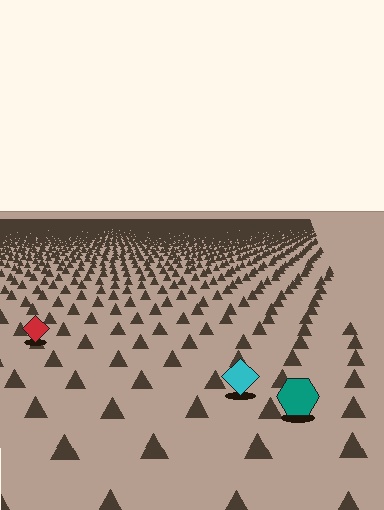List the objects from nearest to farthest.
From nearest to farthest: the teal hexagon, the cyan diamond, the red diamond.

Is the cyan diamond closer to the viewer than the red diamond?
Yes. The cyan diamond is closer — you can tell from the texture gradient: the ground texture is coarser near it.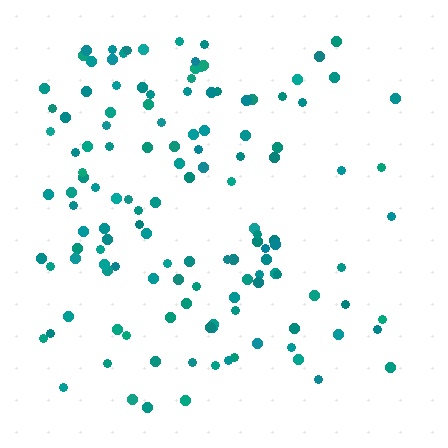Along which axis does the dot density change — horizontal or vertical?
Horizontal.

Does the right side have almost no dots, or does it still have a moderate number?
Still a moderate number, just noticeably fewer than the left.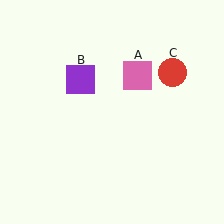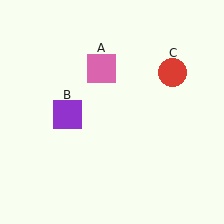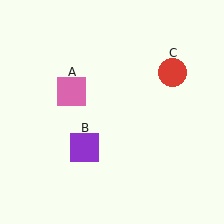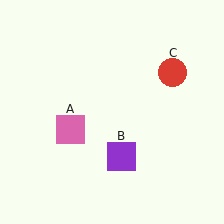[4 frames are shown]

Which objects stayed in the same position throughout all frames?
Red circle (object C) remained stationary.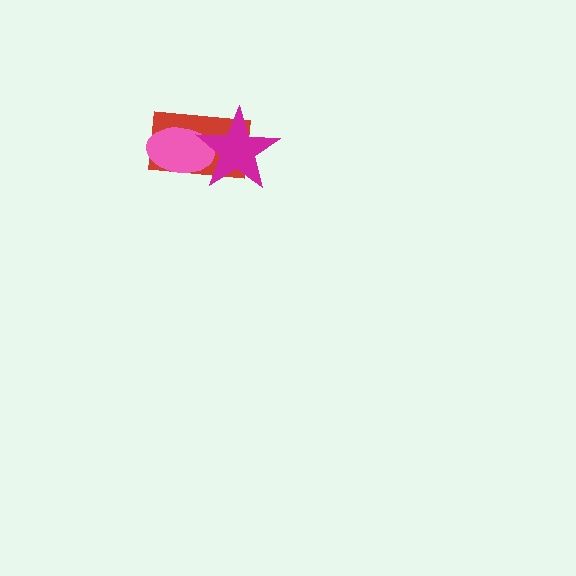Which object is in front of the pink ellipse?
The magenta star is in front of the pink ellipse.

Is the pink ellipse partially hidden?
Yes, it is partially covered by another shape.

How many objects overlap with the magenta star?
2 objects overlap with the magenta star.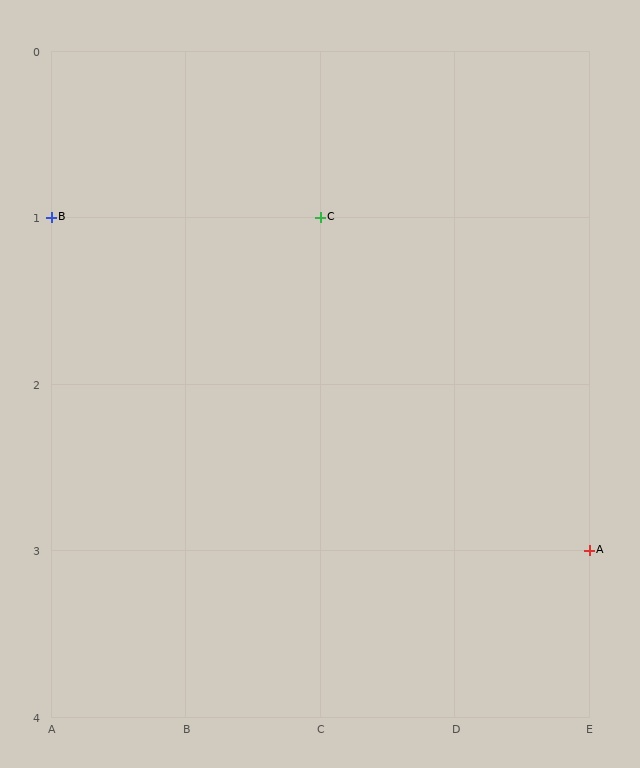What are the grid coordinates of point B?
Point B is at grid coordinates (A, 1).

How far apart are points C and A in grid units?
Points C and A are 2 columns and 2 rows apart (about 2.8 grid units diagonally).